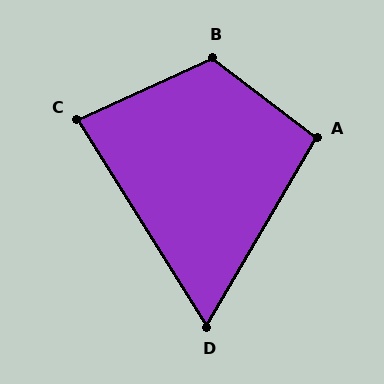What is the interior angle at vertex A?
Approximately 98 degrees (obtuse).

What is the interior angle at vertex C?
Approximately 82 degrees (acute).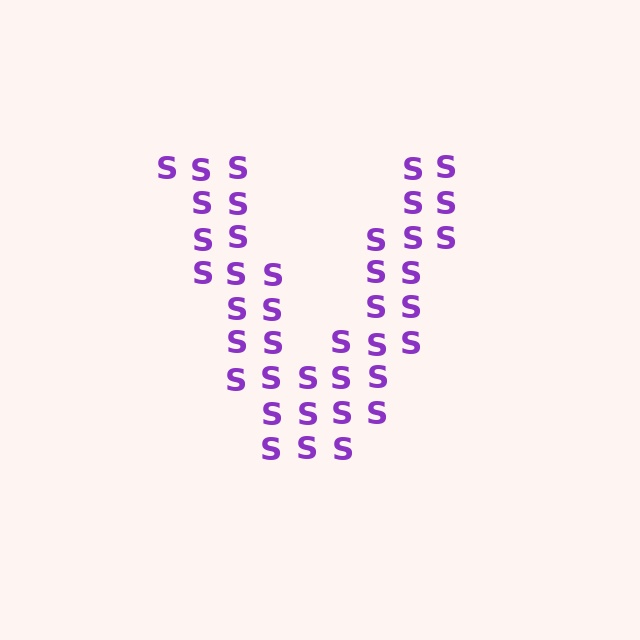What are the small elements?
The small elements are letter S's.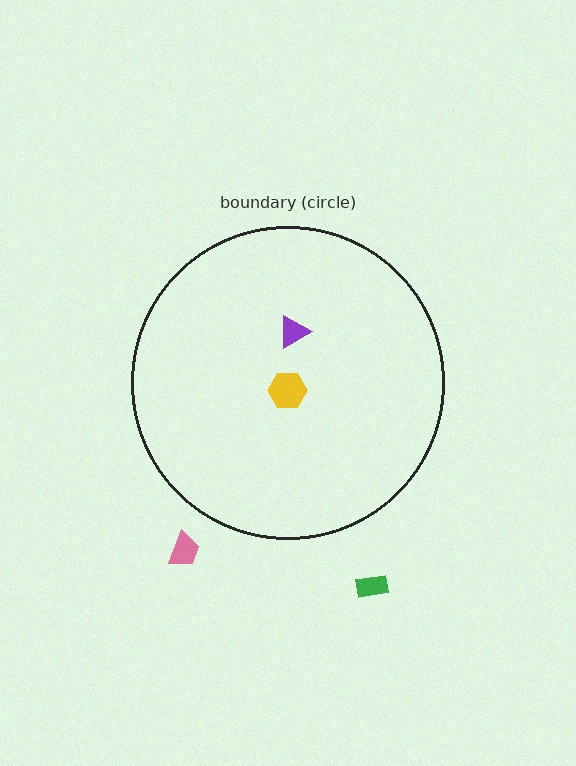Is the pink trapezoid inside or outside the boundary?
Outside.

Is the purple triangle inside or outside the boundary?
Inside.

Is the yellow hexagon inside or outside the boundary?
Inside.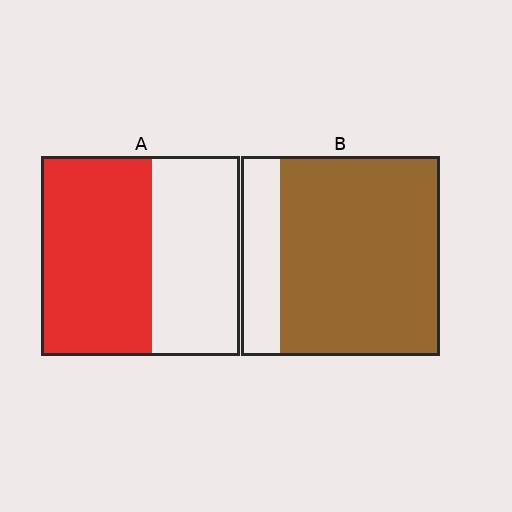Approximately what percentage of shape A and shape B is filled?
A is approximately 55% and B is approximately 80%.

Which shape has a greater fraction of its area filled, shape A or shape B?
Shape B.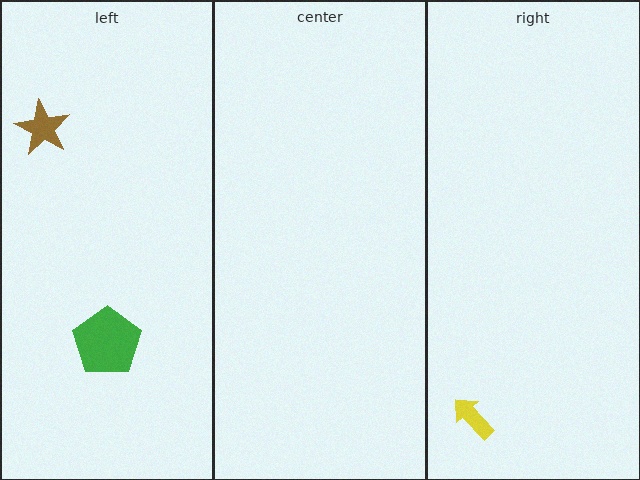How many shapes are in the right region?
1.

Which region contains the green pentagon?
The left region.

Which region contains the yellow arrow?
The right region.